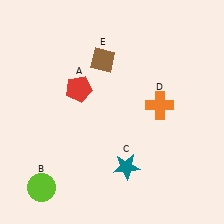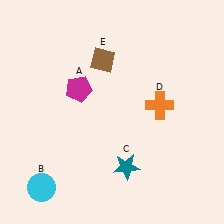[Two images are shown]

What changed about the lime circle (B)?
In Image 1, B is lime. In Image 2, it changed to cyan.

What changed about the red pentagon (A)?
In Image 1, A is red. In Image 2, it changed to magenta.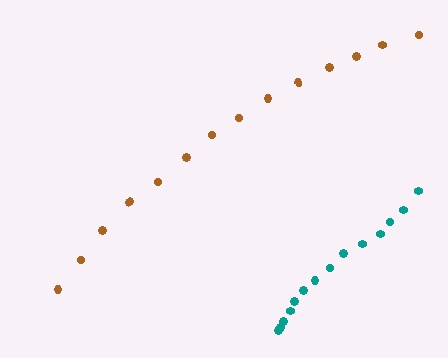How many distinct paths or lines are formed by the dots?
There are 2 distinct paths.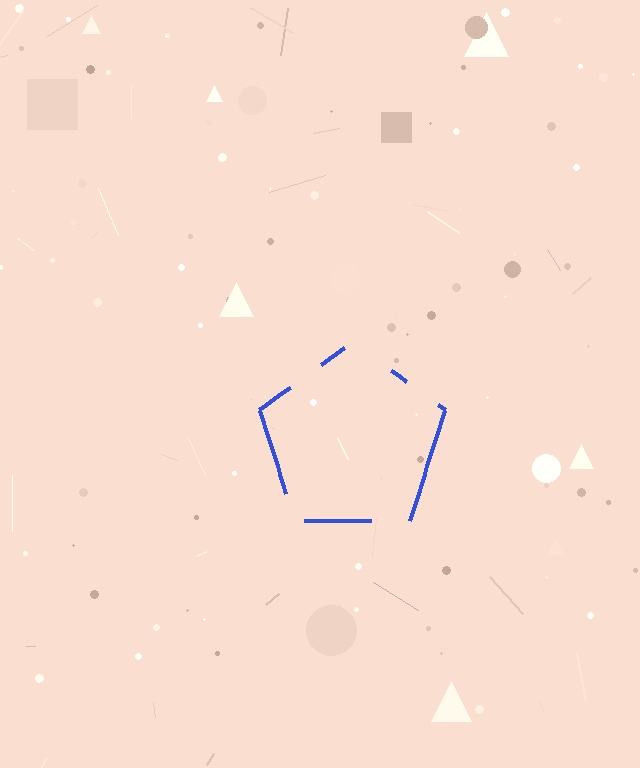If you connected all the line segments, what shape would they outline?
They would outline a pentagon.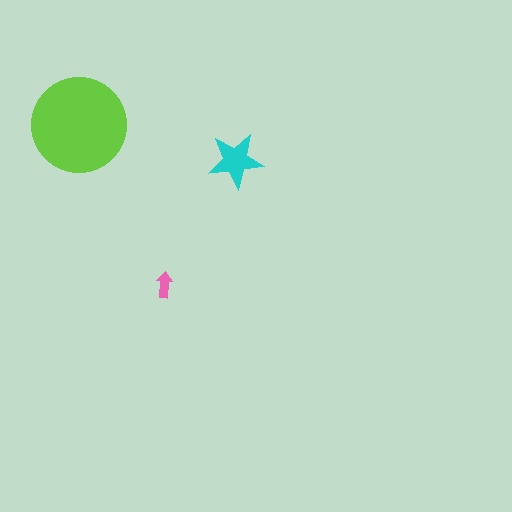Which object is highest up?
The lime circle is topmost.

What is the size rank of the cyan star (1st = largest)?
2nd.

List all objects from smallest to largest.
The pink arrow, the cyan star, the lime circle.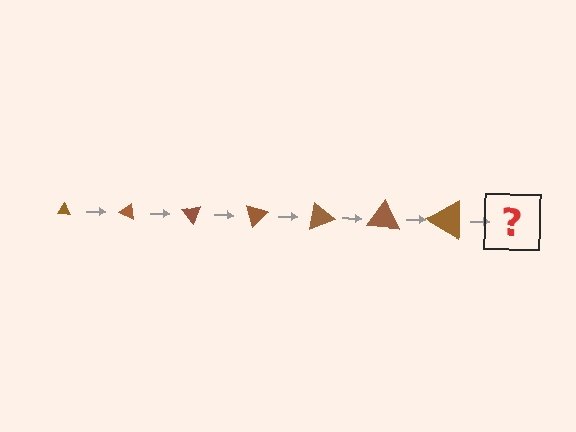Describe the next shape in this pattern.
It should be a triangle, larger than the previous one and rotated 175 degrees from the start.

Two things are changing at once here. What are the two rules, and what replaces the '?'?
The two rules are that the triangle grows larger each step and it rotates 25 degrees each step. The '?' should be a triangle, larger than the previous one and rotated 175 degrees from the start.